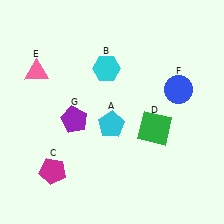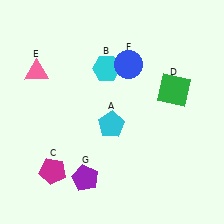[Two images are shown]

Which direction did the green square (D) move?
The green square (D) moved up.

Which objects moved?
The objects that moved are: the green square (D), the blue circle (F), the purple pentagon (G).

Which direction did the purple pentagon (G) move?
The purple pentagon (G) moved down.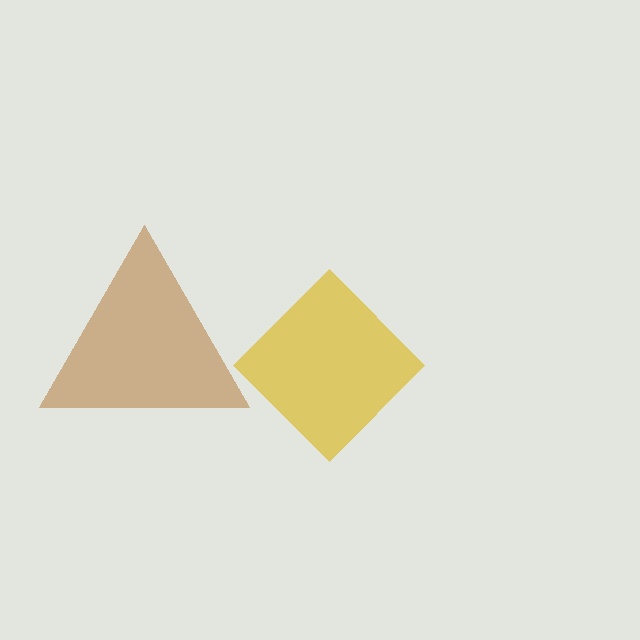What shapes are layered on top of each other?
The layered shapes are: a yellow diamond, a brown triangle.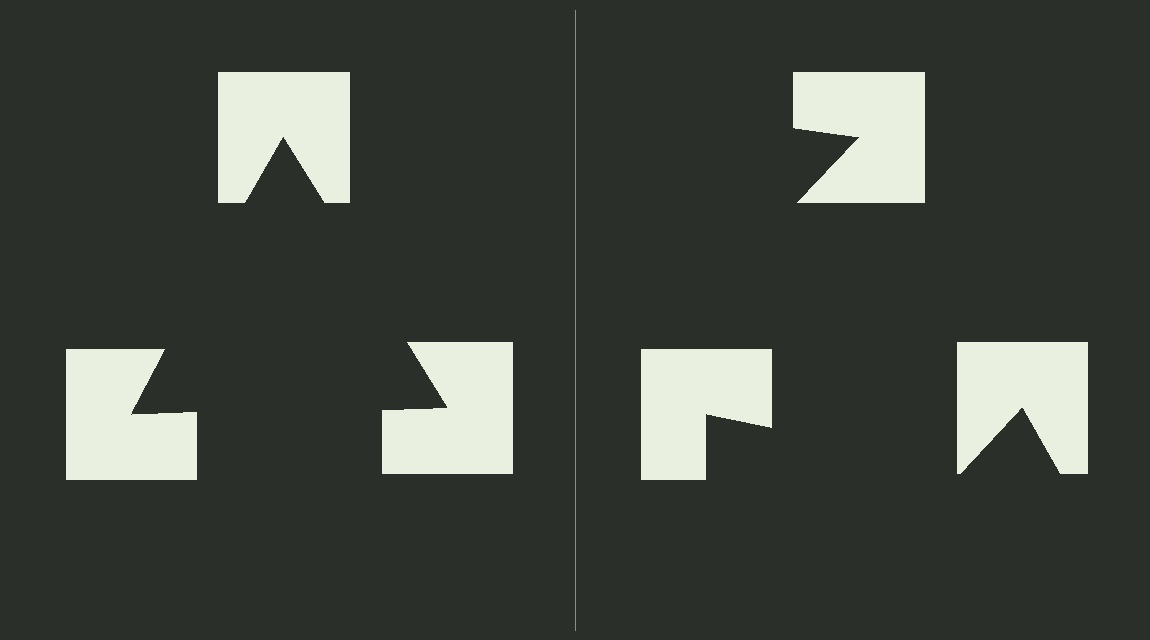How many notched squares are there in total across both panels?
6 — 3 on each side.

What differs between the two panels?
The notched squares are positioned identically on both sides; only the wedge orientations differ. On the left they align to a triangle; on the right they are misaligned.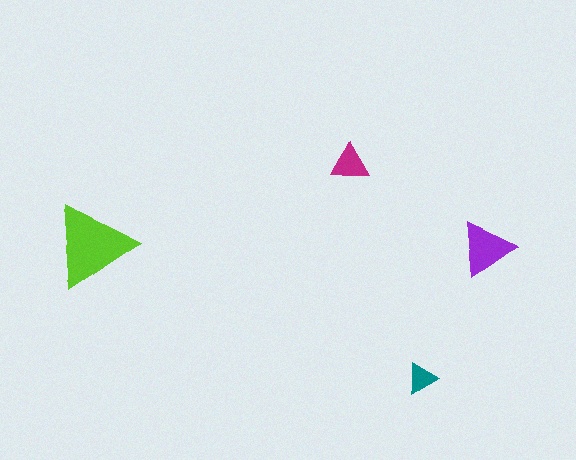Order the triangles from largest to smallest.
the lime one, the purple one, the magenta one, the teal one.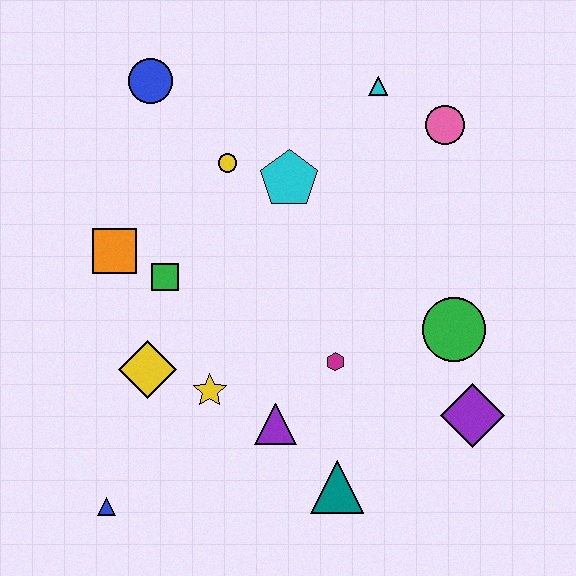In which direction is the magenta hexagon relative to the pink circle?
The magenta hexagon is below the pink circle.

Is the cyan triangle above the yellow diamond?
Yes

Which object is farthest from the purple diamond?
The blue circle is farthest from the purple diamond.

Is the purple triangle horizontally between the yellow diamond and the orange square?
No